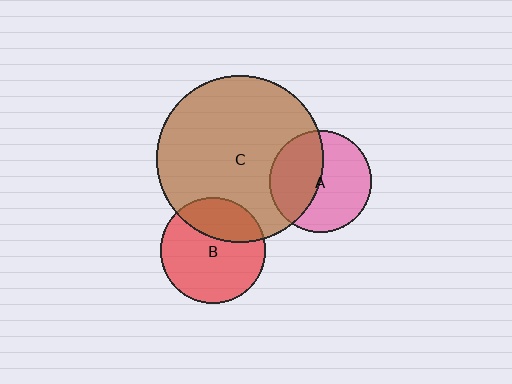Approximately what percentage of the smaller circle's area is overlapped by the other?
Approximately 30%.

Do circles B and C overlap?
Yes.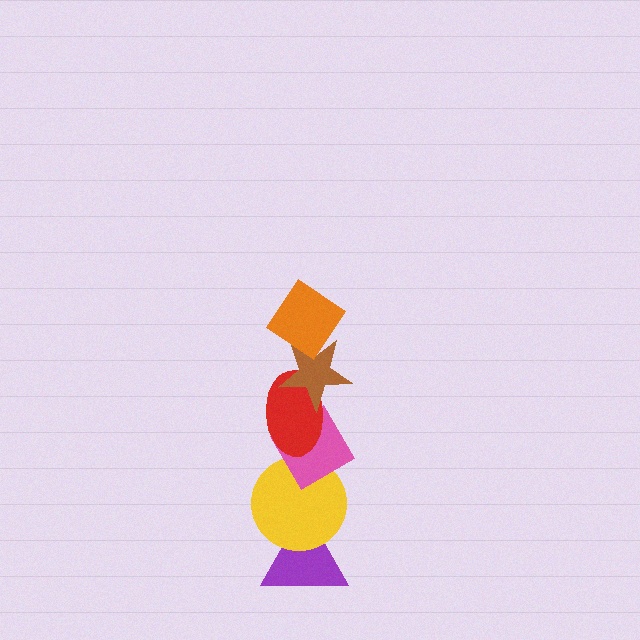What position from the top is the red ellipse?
The red ellipse is 3rd from the top.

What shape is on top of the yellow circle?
The pink diamond is on top of the yellow circle.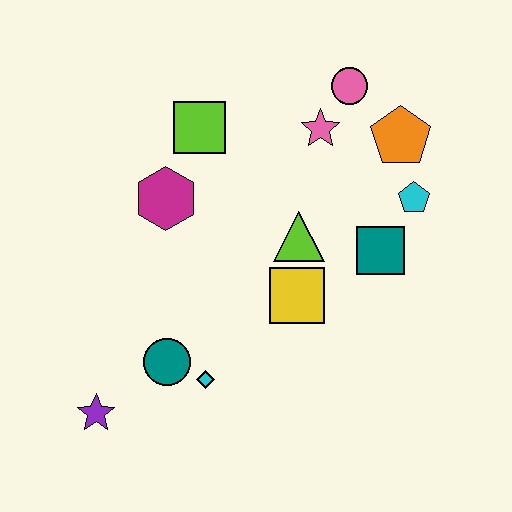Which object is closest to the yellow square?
The lime triangle is closest to the yellow square.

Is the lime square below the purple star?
No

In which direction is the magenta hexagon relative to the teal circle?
The magenta hexagon is above the teal circle.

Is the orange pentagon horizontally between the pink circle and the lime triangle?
No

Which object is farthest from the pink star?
The purple star is farthest from the pink star.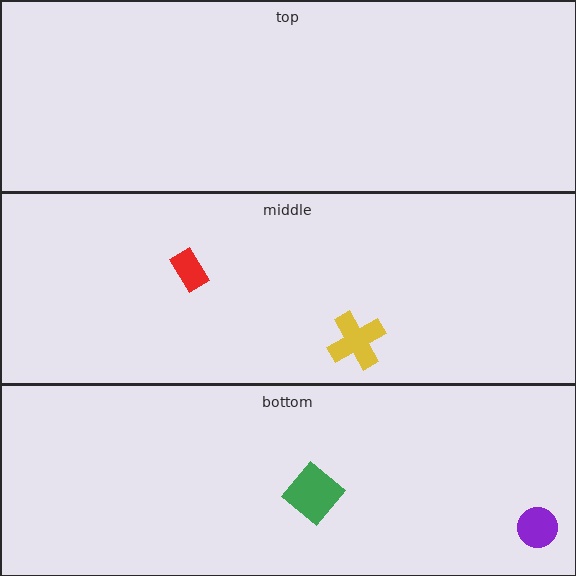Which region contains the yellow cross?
The middle region.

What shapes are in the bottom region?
The purple circle, the green diamond.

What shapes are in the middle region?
The red rectangle, the yellow cross.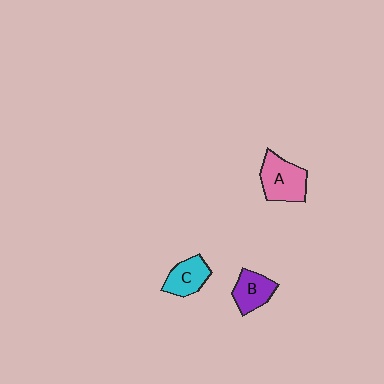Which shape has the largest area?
Shape A (pink).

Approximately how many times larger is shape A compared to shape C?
Approximately 1.4 times.